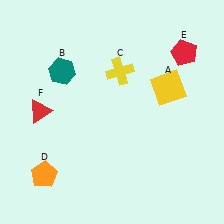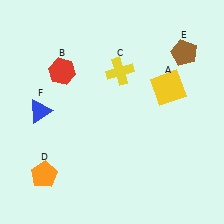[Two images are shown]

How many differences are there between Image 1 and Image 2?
There are 3 differences between the two images.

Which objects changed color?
B changed from teal to red. E changed from red to brown. F changed from red to blue.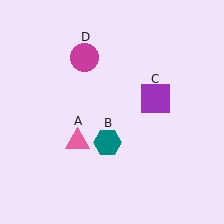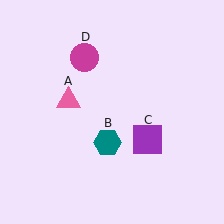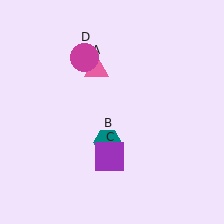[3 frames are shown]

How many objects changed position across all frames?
2 objects changed position: pink triangle (object A), purple square (object C).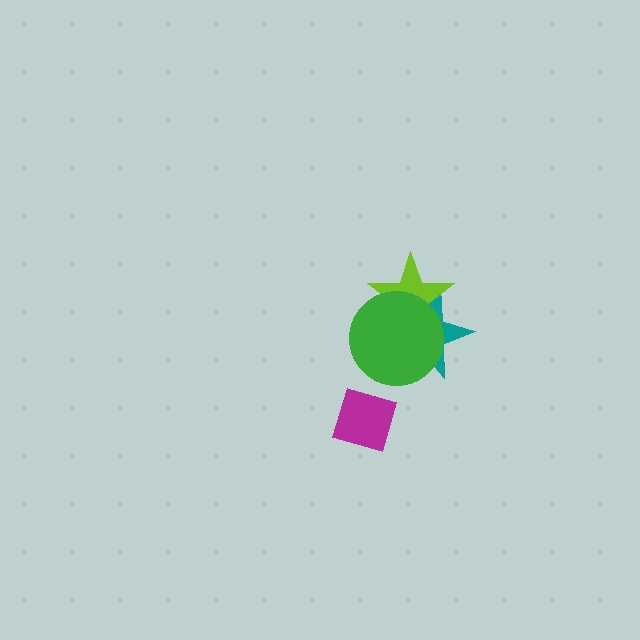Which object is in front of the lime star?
The green circle is in front of the lime star.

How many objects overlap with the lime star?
2 objects overlap with the lime star.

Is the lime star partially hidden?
Yes, it is partially covered by another shape.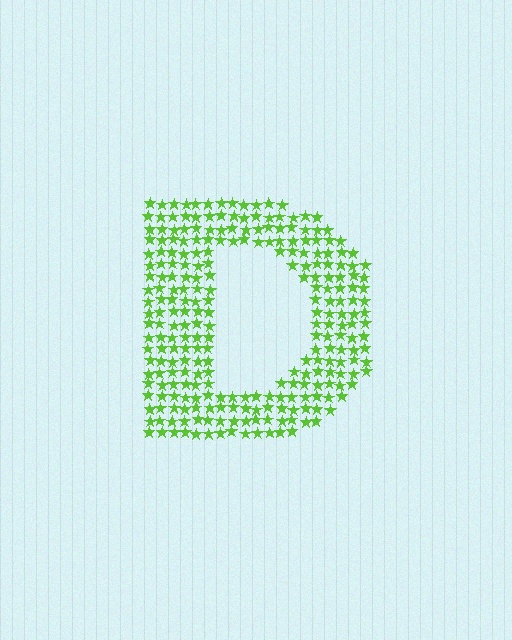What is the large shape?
The large shape is the letter D.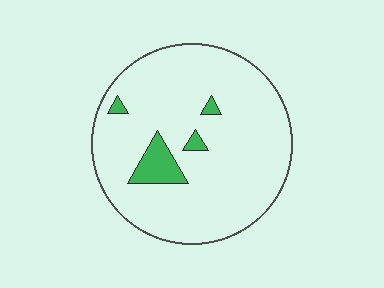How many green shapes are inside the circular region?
4.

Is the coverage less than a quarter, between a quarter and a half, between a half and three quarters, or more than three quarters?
Less than a quarter.